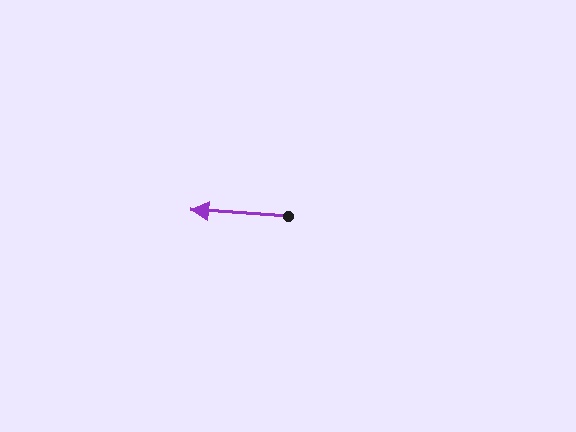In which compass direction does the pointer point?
West.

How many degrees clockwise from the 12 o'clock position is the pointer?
Approximately 274 degrees.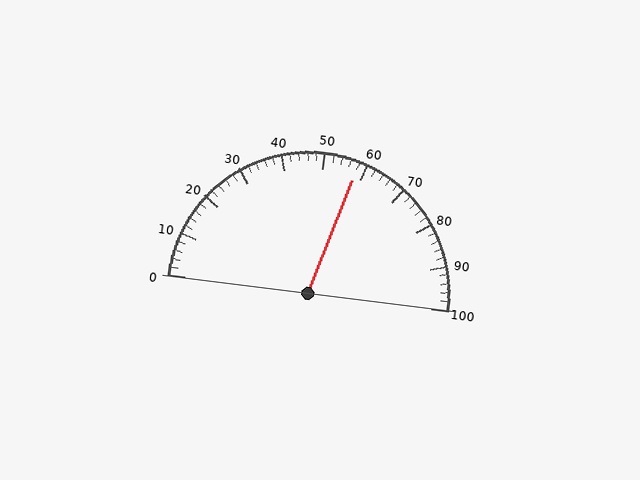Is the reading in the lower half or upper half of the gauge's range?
The reading is in the upper half of the range (0 to 100).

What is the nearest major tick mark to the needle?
The nearest major tick mark is 60.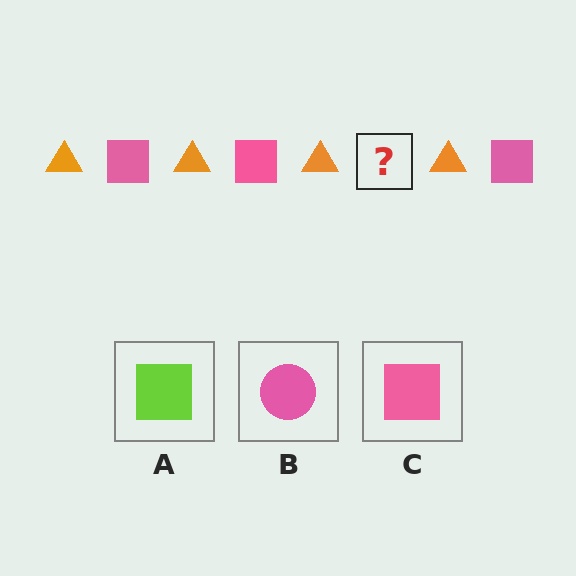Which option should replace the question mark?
Option C.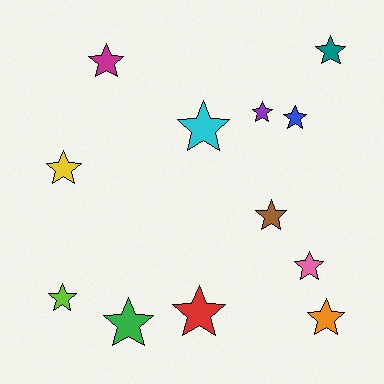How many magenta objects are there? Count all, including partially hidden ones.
There is 1 magenta object.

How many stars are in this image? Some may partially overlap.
There are 12 stars.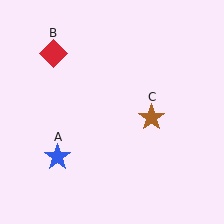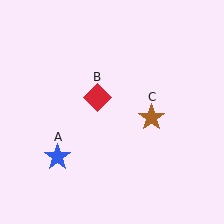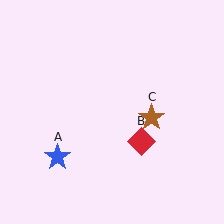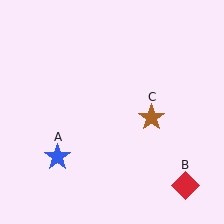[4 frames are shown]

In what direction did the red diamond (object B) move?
The red diamond (object B) moved down and to the right.